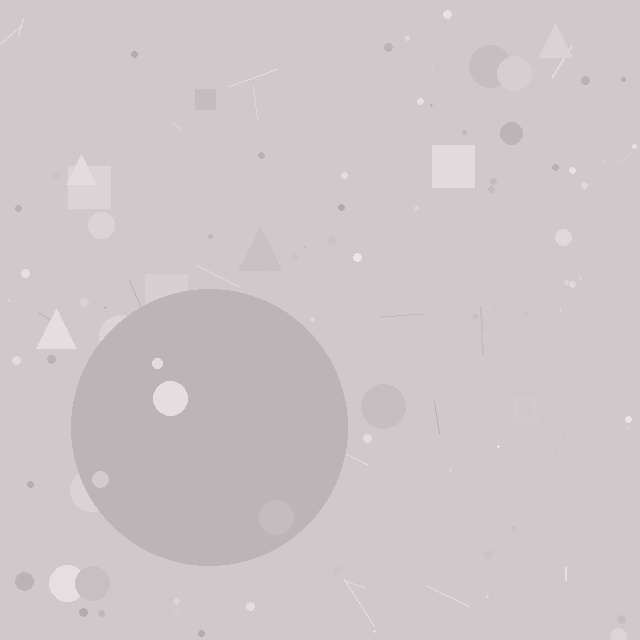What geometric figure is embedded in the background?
A circle is embedded in the background.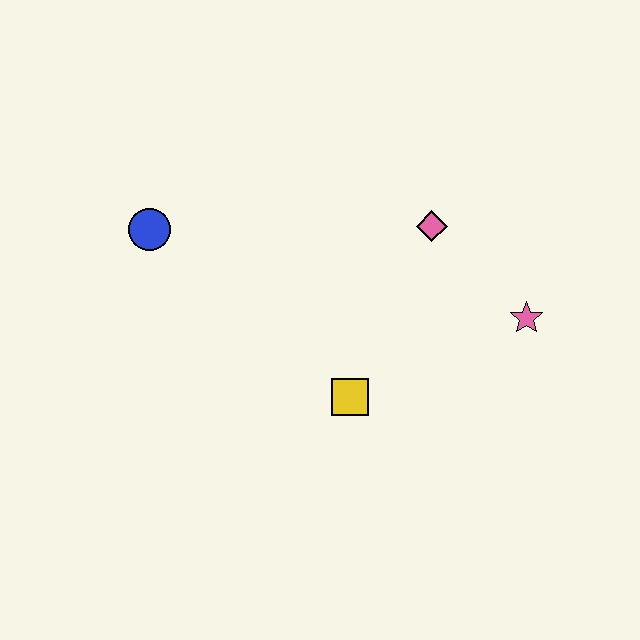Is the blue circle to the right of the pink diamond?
No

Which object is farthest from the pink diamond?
The blue circle is farthest from the pink diamond.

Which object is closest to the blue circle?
The yellow square is closest to the blue circle.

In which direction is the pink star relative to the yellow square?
The pink star is to the right of the yellow square.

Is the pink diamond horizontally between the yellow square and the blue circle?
No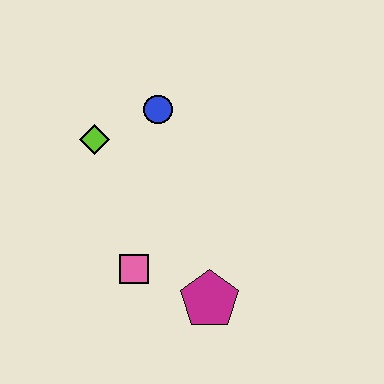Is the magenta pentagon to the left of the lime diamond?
No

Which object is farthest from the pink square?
The blue circle is farthest from the pink square.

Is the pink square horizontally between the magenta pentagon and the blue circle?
No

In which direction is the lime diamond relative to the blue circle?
The lime diamond is to the left of the blue circle.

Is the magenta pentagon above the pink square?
No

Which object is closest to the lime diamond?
The blue circle is closest to the lime diamond.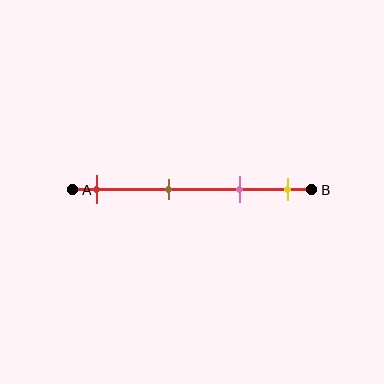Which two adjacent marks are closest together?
The pink and yellow marks are the closest adjacent pair.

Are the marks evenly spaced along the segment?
No, the marks are not evenly spaced.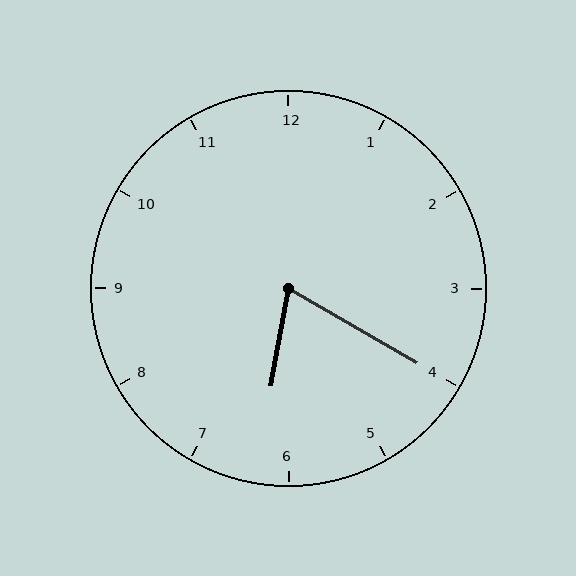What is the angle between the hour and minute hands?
Approximately 70 degrees.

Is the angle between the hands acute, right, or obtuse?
It is acute.